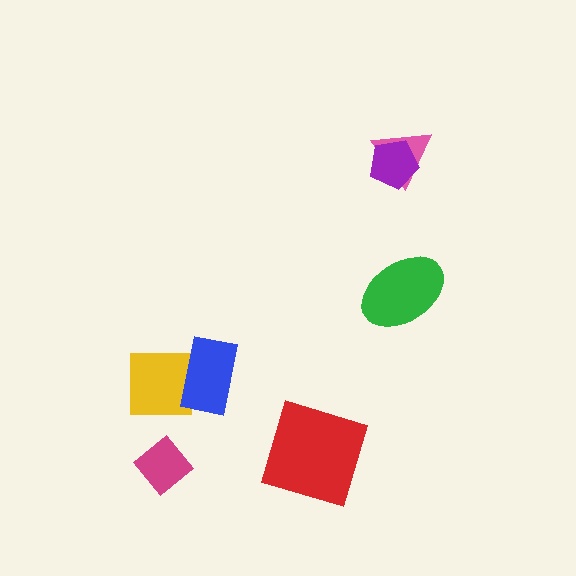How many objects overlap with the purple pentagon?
1 object overlaps with the purple pentagon.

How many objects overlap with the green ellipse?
0 objects overlap with the green ellipse.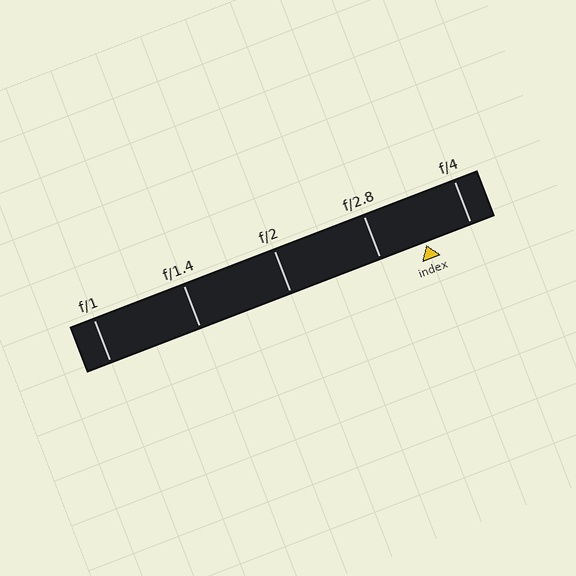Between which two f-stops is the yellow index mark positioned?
The index mark is between f/2.8 and f/4.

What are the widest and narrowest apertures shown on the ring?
The widest aperture shown is f/1 and the narrowest is f/4.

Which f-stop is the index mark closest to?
The index mark is closest to f/4.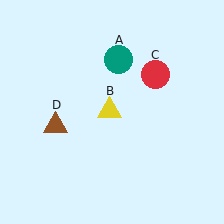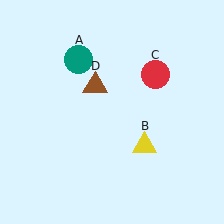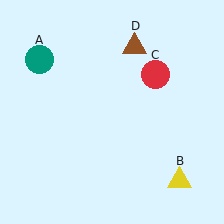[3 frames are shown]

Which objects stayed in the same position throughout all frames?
Red circle (object C) remained stationary.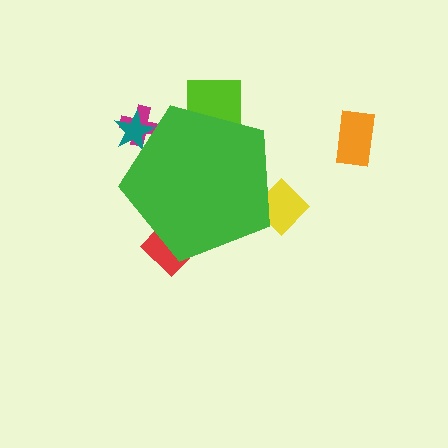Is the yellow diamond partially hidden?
Yes, the yellow diamond is partially hidden behind the green pentagon.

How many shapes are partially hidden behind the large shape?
5 shapes are partially hidden.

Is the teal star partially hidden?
Yes, the teal star is partially hidden behind the green pentagon.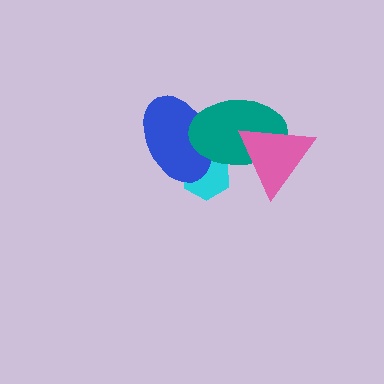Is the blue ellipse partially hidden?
Yes, it is partially covered by another shape.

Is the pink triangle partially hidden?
No, no other shape covers it.